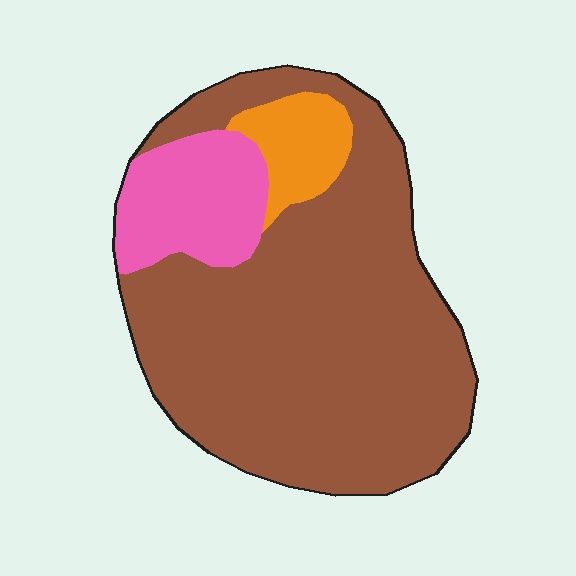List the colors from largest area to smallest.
From largest to smallest: brown, pink, orange.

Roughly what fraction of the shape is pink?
Pink takes up about one sixth (1/6) of the shape.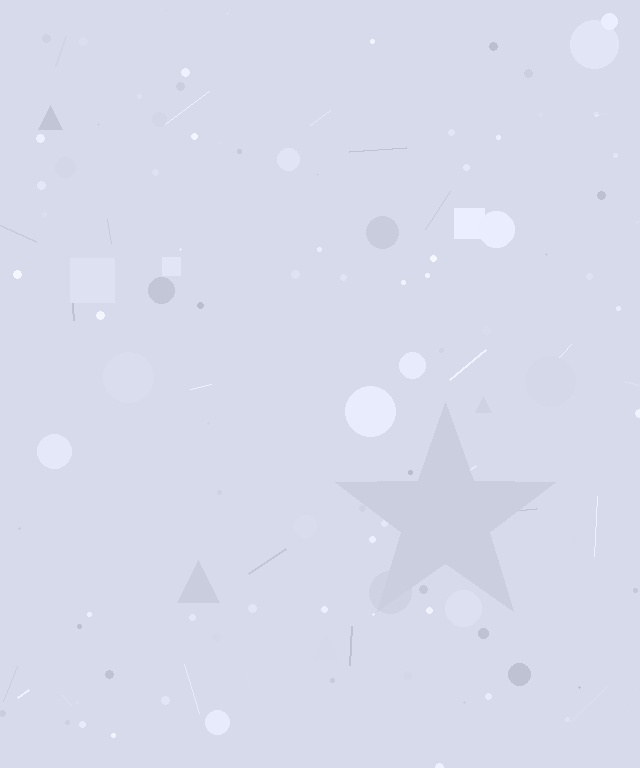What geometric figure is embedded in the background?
A star is embedded in the background.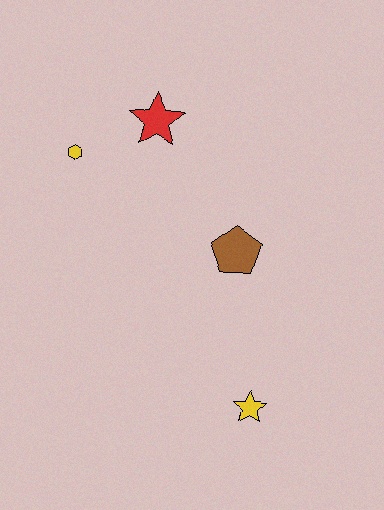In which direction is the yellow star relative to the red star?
The yellow star is below the red star.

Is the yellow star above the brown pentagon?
No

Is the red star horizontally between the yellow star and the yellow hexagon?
Yes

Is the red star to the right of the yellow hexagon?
Yes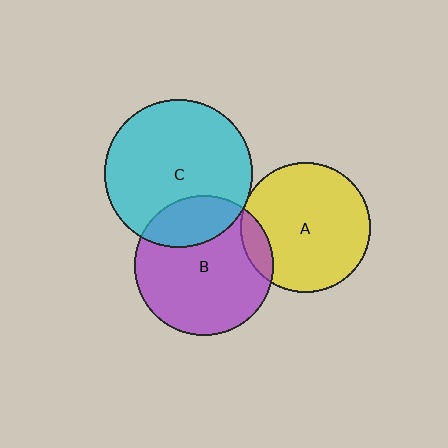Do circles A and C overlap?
Yes.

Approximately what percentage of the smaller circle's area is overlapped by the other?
Approximately 5%.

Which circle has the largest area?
Circle C (cyan).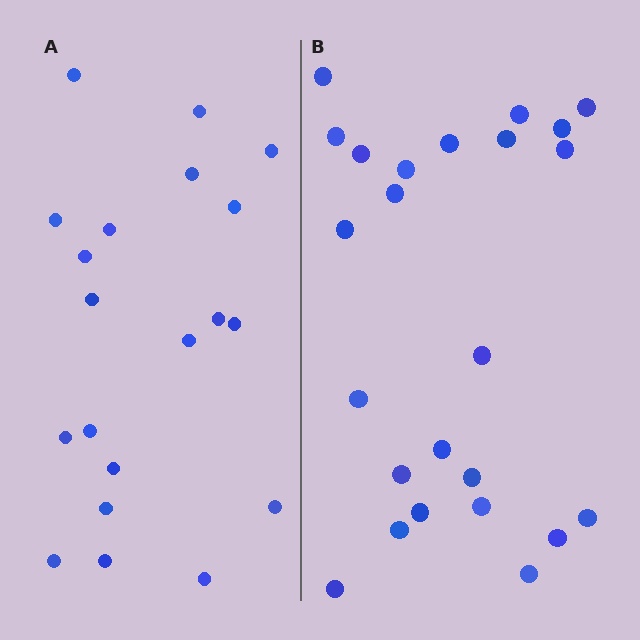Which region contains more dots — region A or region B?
Region B (the right region) has more dots.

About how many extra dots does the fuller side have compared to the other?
Region B has about 4 more dots than region A.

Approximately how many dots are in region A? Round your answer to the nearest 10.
About 20 dots.